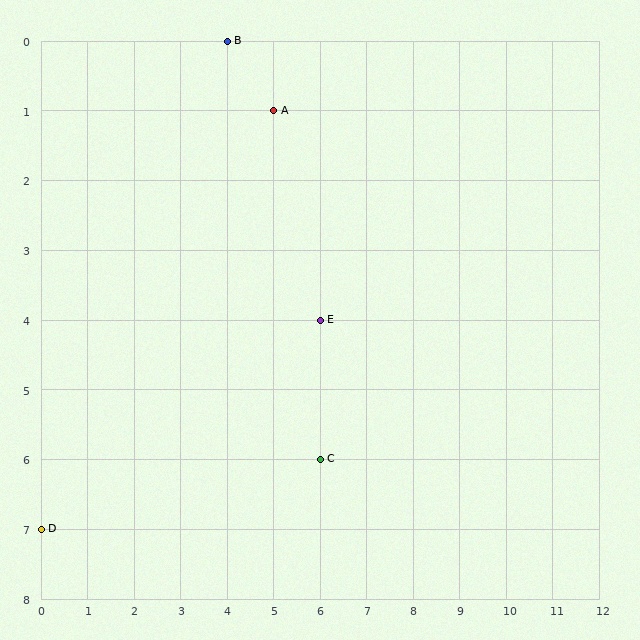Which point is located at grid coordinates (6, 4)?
Point E is at (6, 4).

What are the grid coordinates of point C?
Point C is at grid coordinates (6, 6).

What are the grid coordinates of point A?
Point A is at grid coordinates (5, 1).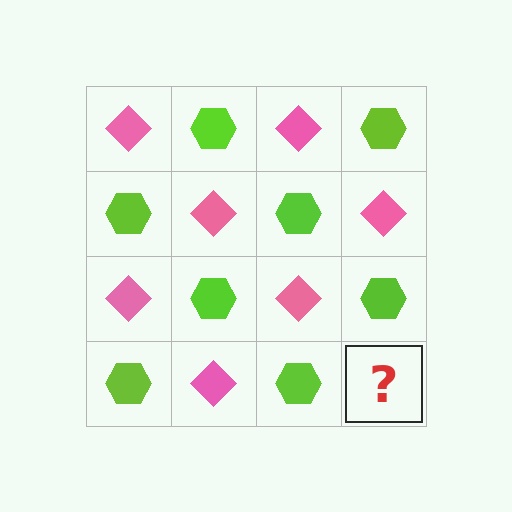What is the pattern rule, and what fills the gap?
The rule is that it alternates pink diamond and lime hexagon in a checkerboard pattern. The gap should be filled with a pink diamond.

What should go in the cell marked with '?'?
The missing cell should contain a pink diamond.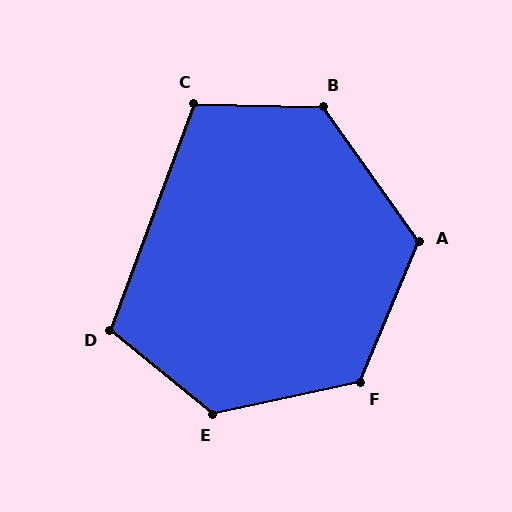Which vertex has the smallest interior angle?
D, at approximately 109 degrees.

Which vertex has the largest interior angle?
E, at approximately 129 degrees.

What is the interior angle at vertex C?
Approximately 109 degrees (obtuse).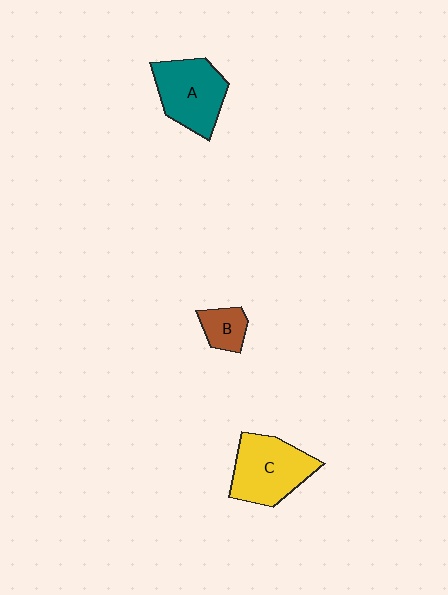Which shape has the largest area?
Shape C (yellow).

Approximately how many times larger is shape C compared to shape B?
Approximately 2.6 times.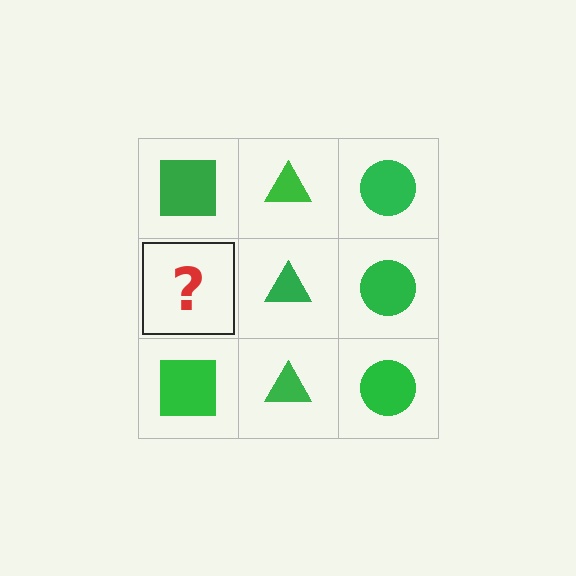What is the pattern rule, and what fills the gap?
The rule is that each column has a consistent shape. The gap should be filled with a green square.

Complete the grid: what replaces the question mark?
The question mark should be replaced with a green square.